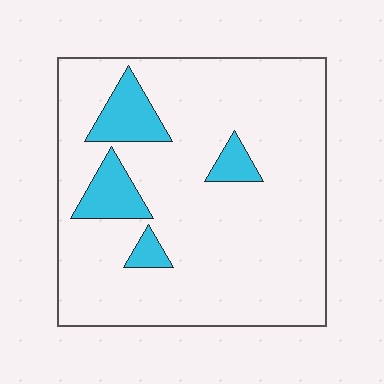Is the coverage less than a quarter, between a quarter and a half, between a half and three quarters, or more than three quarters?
Less than a quarter.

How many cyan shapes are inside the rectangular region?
4.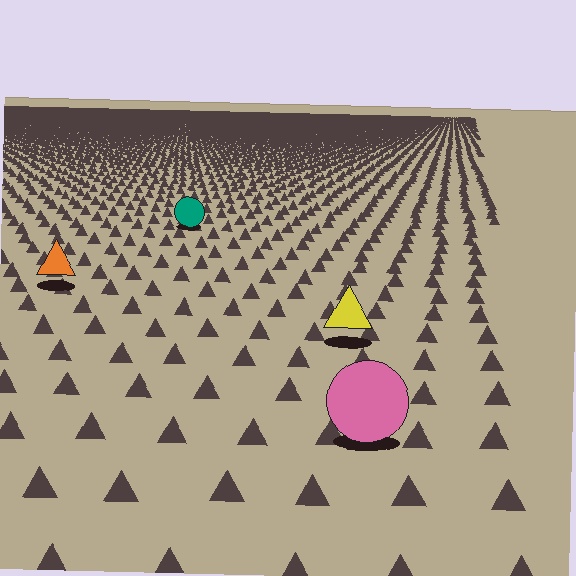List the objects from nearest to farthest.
From nearest to farthest: the pink circle, the yellow triangle, the orange triangle, the teal circle.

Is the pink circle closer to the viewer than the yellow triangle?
Yes. The pink circle is closer — you can tell from the texture gradient: the ground texture is coarser near it.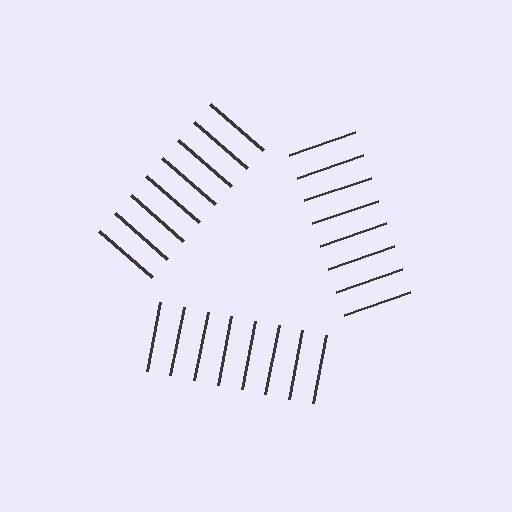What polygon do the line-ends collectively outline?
An illusory triangle — the line segments terminate on its edges but no continuous stroke is drawn.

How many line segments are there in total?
24 — 8 along each of the 3 edges.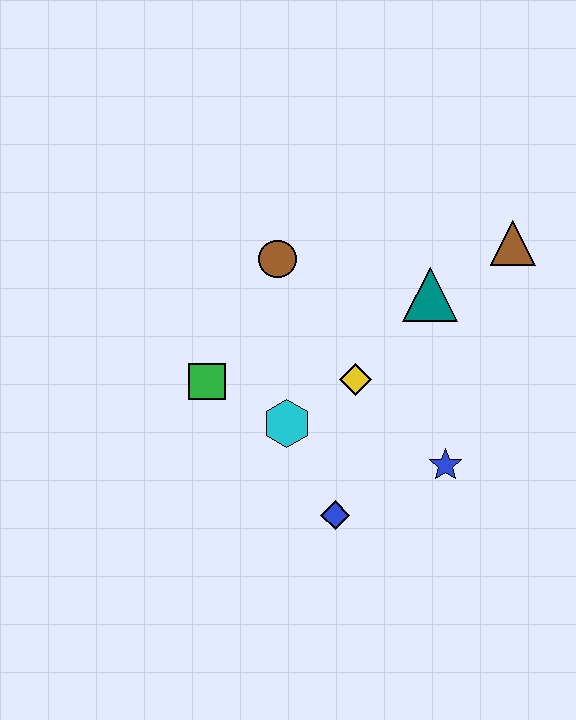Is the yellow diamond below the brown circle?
Yes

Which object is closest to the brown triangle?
The teal triangle is closest to the brown triangle.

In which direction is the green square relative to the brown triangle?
The green square is to the left of the brown triangle.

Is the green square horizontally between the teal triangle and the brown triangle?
No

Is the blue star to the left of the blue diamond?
No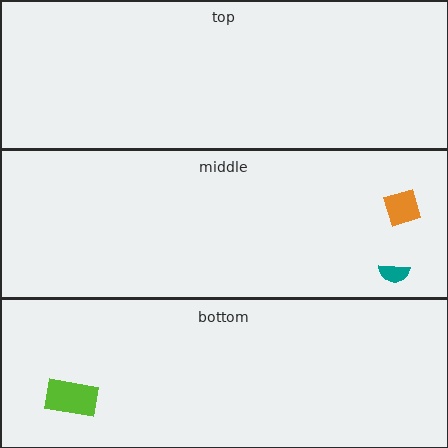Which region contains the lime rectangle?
The bottom region.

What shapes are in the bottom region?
The lime rectangle.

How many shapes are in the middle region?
2.